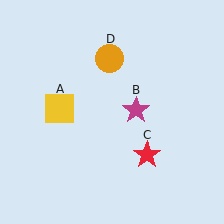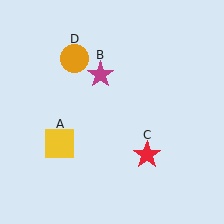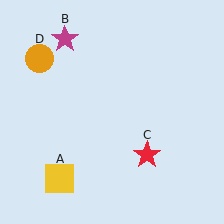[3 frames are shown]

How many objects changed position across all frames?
3 objects changed position: yellow square (object A), magenta star (object B), orange circle (object D).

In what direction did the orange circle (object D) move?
The orange circle (object D) moved left.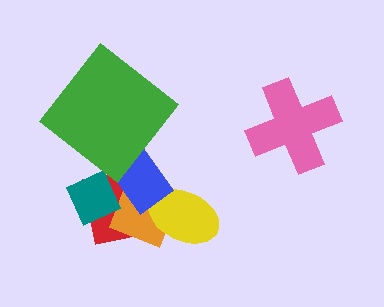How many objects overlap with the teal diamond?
3 objects overlap with the teal diamond.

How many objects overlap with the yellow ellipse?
3 objects overlap with the yellow ellipse.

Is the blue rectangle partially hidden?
Yes, it is partially covered by another shape.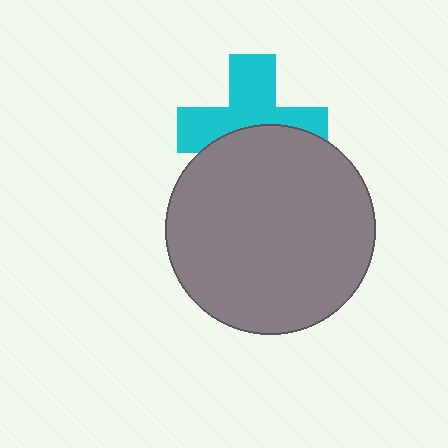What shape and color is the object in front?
The object in front is a gray circle.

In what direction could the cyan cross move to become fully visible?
The cyan cross could move up. That would shift it out from behind the gray circle entirely.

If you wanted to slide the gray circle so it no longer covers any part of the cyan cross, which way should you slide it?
Slide it down — that is the most direct way to separate the two shapes.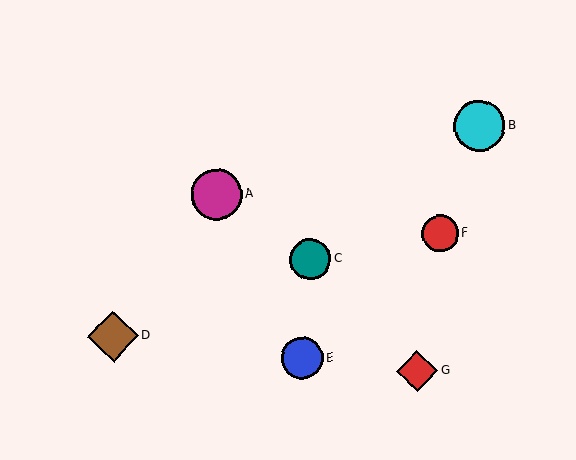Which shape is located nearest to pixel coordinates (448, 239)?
The red circle (labeled F) at (440, 233) is nearest to that location.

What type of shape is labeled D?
Shape D is a brown diamond.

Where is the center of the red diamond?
The center of the red diamond is at (417, 371).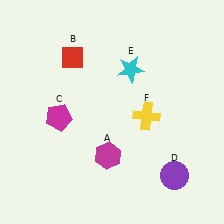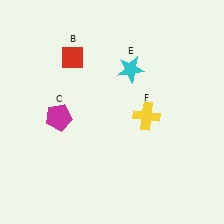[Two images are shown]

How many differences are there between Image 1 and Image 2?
There are 2 differences between the two images.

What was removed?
The purple circle (D), the magenta hexagon (A) were removed in Image 2.